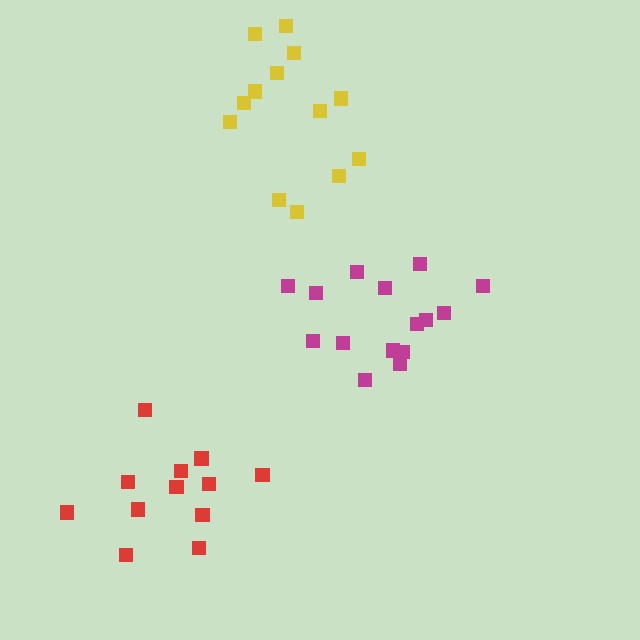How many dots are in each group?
Group 1: 15 dots, Group 2: 12 dots, Group 3: 13 dots (40 total).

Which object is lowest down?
The red cluster is bottommost.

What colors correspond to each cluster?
The clusters are colored: magenta, red, yellow.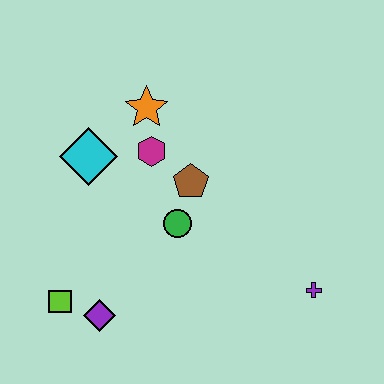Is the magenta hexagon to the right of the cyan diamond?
Yes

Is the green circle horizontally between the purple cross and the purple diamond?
Yes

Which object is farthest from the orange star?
The purple cross is farthest from the orange star.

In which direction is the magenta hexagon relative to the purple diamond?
The magenta hexagon is above the purple diamond.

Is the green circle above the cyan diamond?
No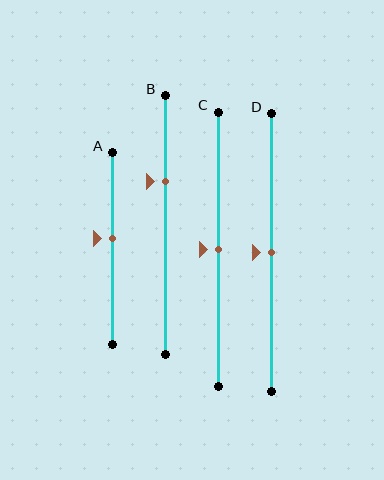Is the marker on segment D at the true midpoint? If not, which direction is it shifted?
Yes, the marker on segment D is at the true midpoint.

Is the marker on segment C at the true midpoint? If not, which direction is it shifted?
Yes, the marker on segment C is at the true midpoint.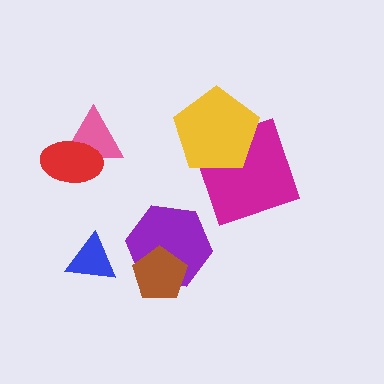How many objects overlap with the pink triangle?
1 object overlaps with the pink triangle.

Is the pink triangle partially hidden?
Yes, it is partially covered by another shape.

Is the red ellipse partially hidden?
No, no other shape covers it.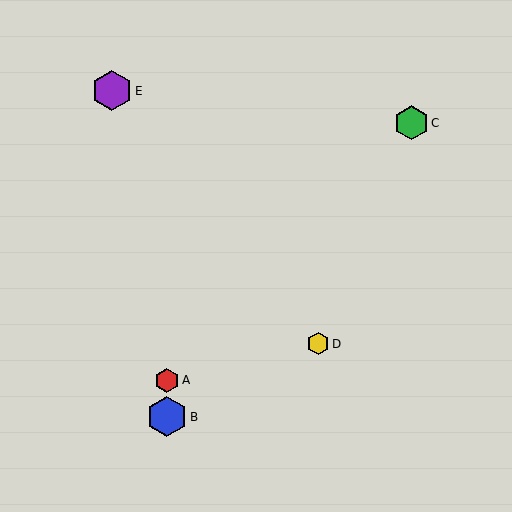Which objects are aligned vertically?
Objects A, B are aligned vertically.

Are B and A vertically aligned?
Yes, both are at x≈167.